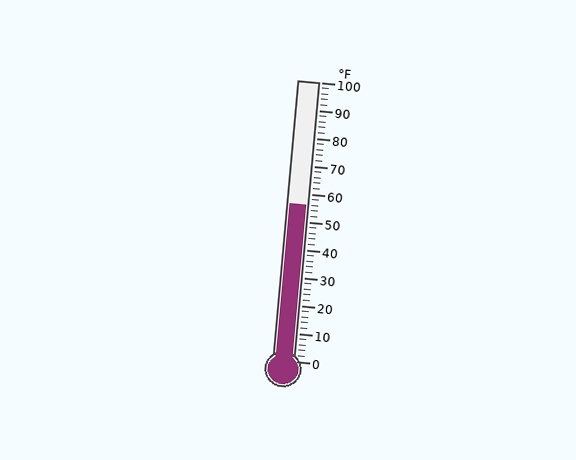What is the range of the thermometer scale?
The thermometer scale ranges from 0°F to 100°F.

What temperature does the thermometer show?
The thermometer shows approximately 56°F.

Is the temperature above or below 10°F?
The temperature is above 10°F.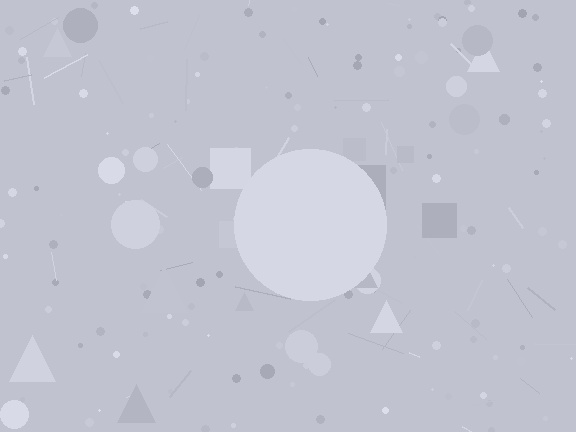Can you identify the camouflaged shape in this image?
The camouflaged shape is a circle.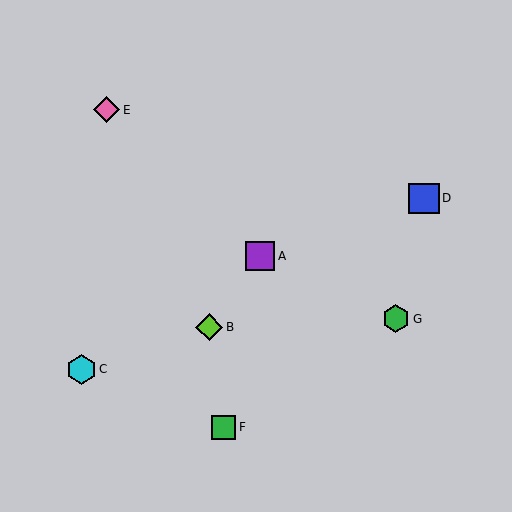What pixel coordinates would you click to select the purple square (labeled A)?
Click at (260, 256) to select the purple square A.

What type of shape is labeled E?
Shape E is a pink diamond.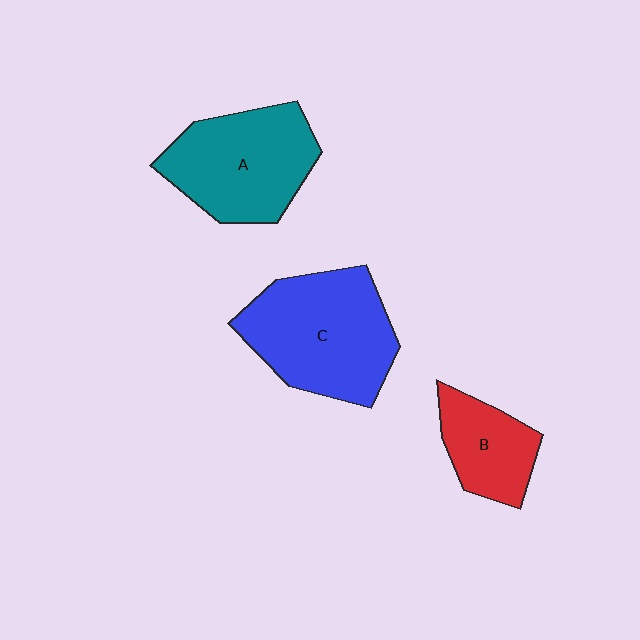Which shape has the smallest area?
Shape B (red).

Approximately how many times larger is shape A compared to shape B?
Approximately 1.7 times.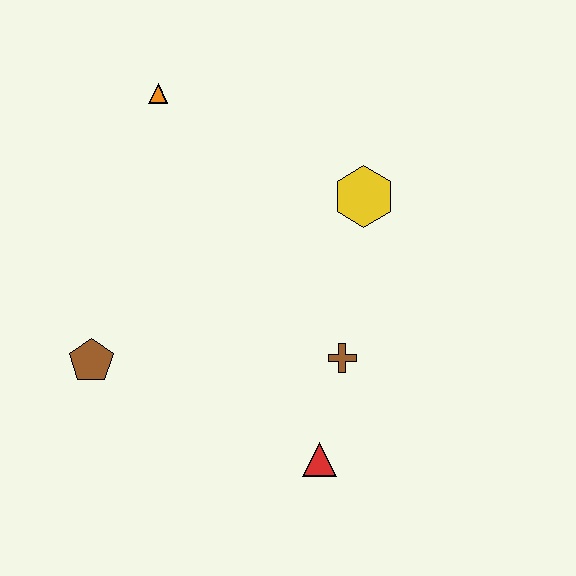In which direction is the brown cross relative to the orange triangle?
The brown cross is below the orange triangle.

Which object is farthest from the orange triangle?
The red triangle is farthest from the orange triangle.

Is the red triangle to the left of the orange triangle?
No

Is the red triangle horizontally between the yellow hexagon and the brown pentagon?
Yes